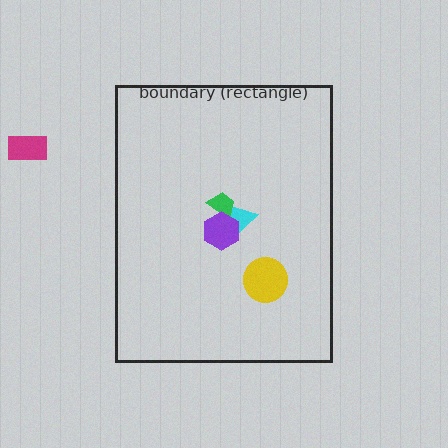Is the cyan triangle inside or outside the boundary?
Inside.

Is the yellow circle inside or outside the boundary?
Inside.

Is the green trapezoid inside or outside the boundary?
Inside.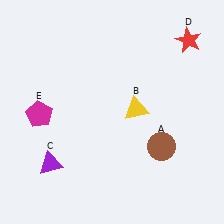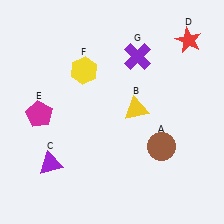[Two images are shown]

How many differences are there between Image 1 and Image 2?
There are 2 differences between the two images.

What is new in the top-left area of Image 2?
A yellow hexagon (F) was added in the top-left area of Image 2.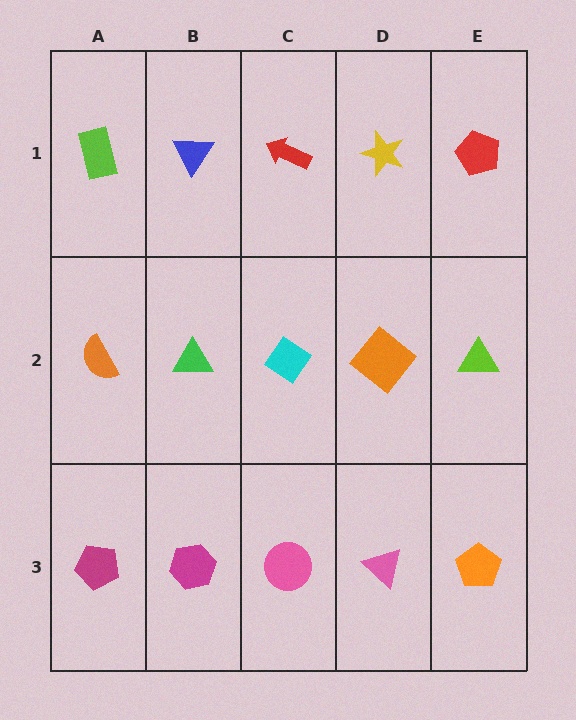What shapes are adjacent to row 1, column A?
An orange semicircle (row 2, column A), a blue triangle (row 1, column B).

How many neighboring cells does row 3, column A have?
2.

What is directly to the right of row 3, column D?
An orange pentagon.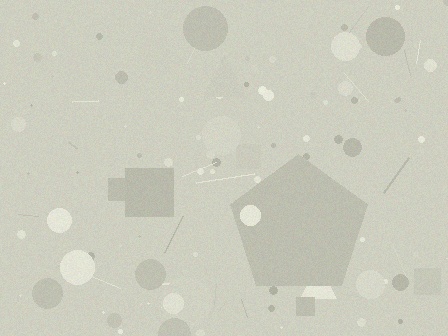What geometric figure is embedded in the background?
A pentagon is embedded in the background.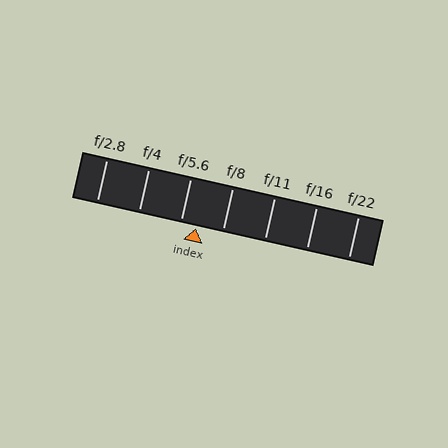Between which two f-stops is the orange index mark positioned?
The index mark is between f/5.6 and f/8.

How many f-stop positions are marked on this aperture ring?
There are 7 f-stop positions marked.